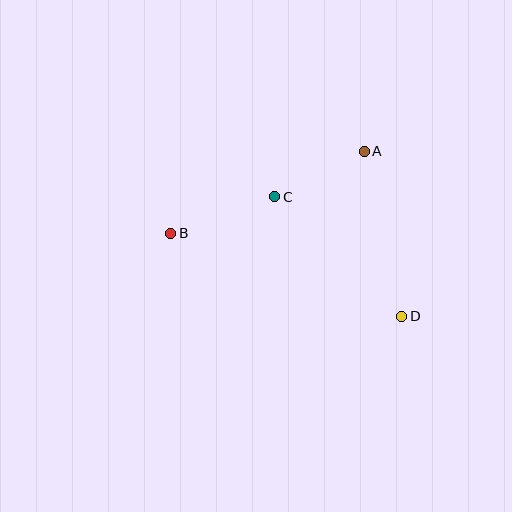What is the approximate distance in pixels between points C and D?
The distance between C and D is approximately 174 pixels.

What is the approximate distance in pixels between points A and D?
The distance between A and D is approximately 169 pixels.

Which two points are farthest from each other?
Points B and D are farthest from each other.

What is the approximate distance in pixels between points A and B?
The distance between A and B is approximately 210 pixels.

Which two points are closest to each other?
Points A and C are closest to each other.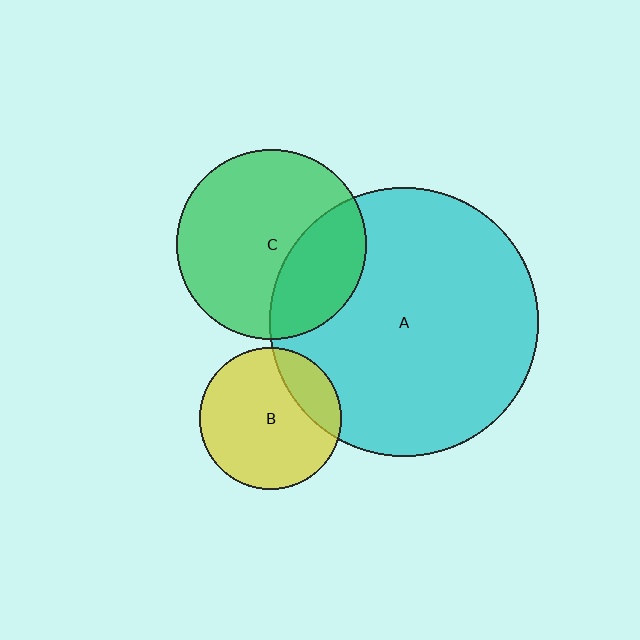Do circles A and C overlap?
Yes.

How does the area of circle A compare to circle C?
Approximately 2.0 times.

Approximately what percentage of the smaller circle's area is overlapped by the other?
Approximately 30%.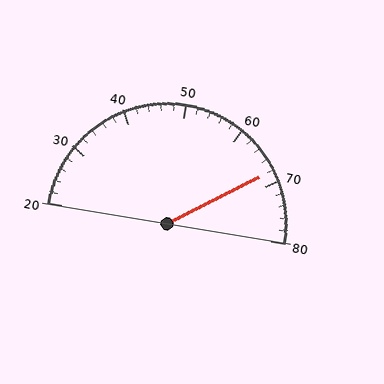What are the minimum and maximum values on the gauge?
The gauge ranges from 20 to 80.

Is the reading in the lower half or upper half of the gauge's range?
The reading is in the upper half of the range (20 to 80).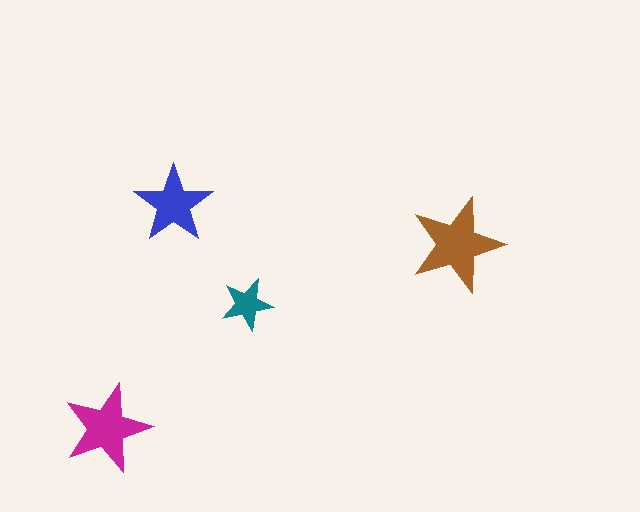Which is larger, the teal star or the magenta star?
The magenta one.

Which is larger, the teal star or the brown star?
The brown one.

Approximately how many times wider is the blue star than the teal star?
About 1.5 times wider.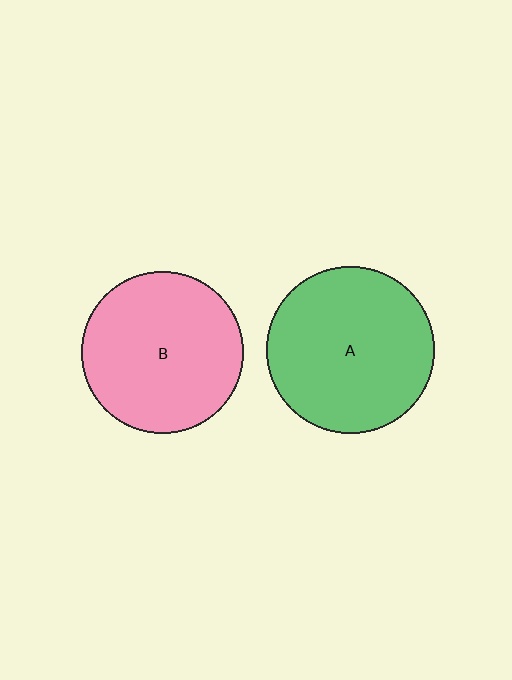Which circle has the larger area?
Circle A (green).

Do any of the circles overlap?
No, none of the circles overlap.